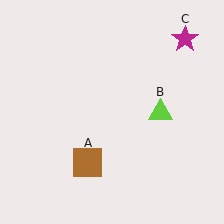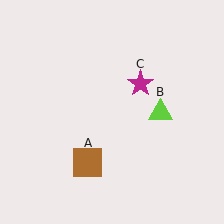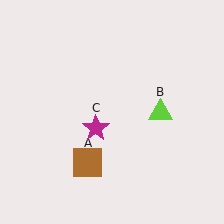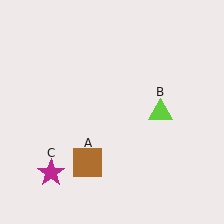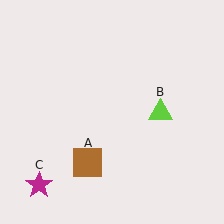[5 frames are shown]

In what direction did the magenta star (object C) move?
The magenta star (object C) moved down and to the left.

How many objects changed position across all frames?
1 object changed position: magenta star (object C).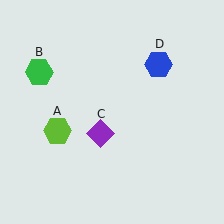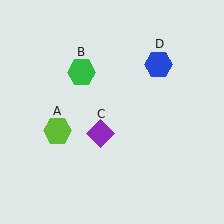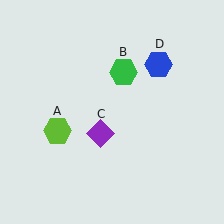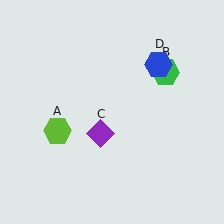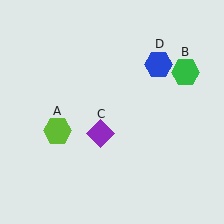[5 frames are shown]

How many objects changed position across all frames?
1 object changed position: green hexagon (object B).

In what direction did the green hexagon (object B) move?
The green hexagon (object B) moved right.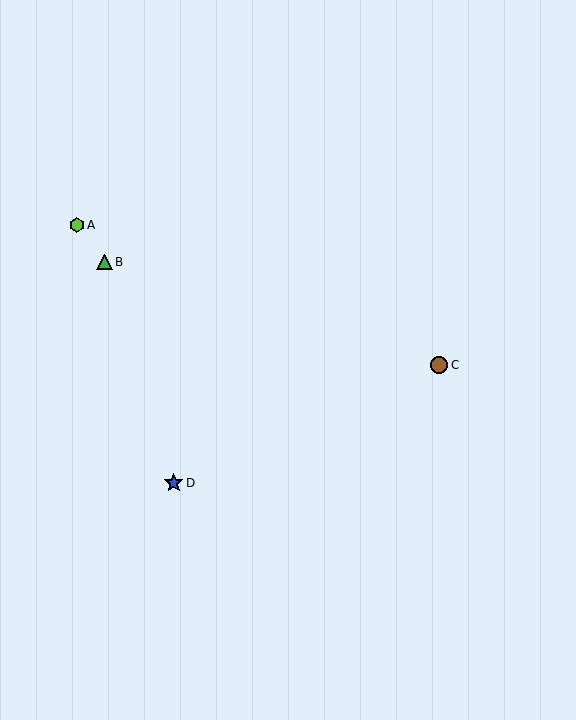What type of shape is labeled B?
Shape B is a green triangle.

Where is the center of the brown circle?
The center of the brown circle is at (439, 365).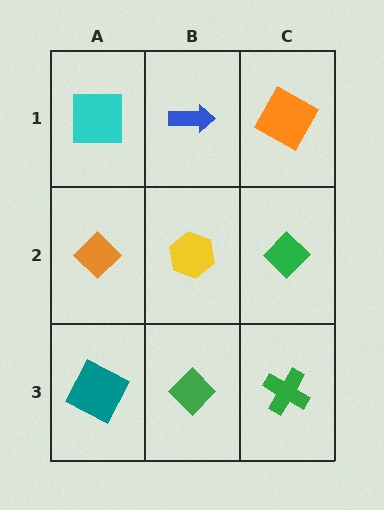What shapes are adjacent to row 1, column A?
An orange diamond (row 2, column A), a blue arrow (row 1, column B).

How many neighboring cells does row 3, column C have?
2.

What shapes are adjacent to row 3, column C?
A green diamond (row 2, column C), a green diamond (row 3, column B).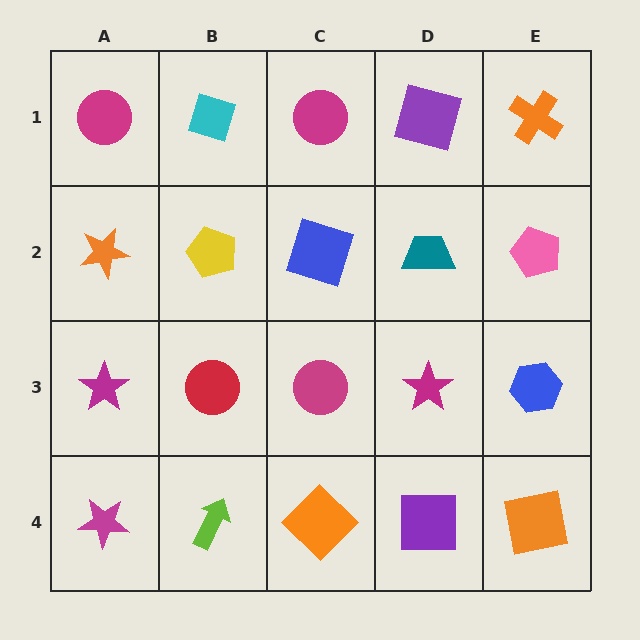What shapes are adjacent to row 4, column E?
A blue hexagon (row 3, column E), a purple square (row 4, column D).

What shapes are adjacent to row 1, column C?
A blue square (row 2, column C), a cyan diamond (row 1, column B), a purple square (row 1, column D).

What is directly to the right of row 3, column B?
A magenta circle.